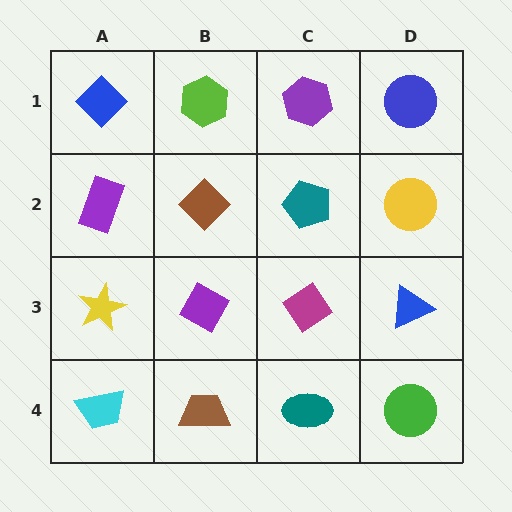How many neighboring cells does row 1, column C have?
3.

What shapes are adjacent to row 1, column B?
A brown diamond (row 2, column B), a blue diamond (row 1, column A), a purple hexagon (row 1, column C).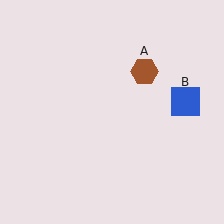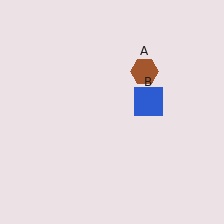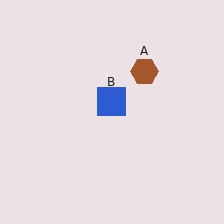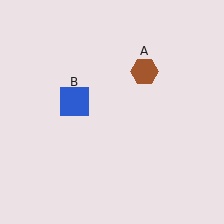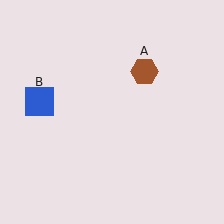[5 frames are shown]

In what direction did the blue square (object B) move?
The blue square (object B) moved left.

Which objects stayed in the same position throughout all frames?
Brown hexagon (object A) remained stationary.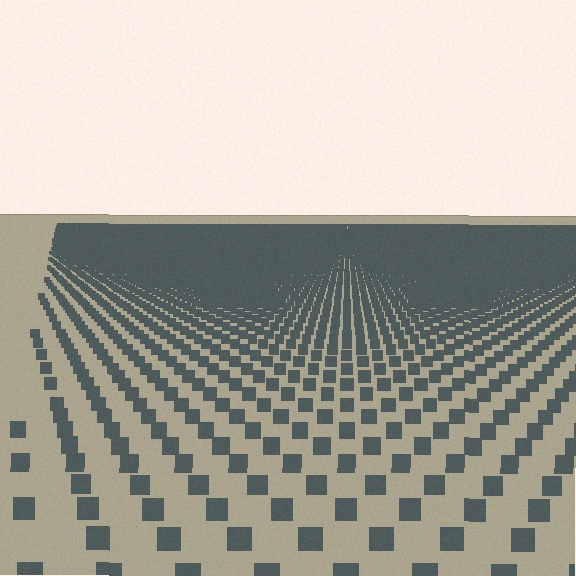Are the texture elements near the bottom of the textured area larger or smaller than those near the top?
Larger. Near the bottom, elements are closer to the viewer and appear at a bigger on-screen size.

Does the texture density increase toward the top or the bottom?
Density increases toward the top.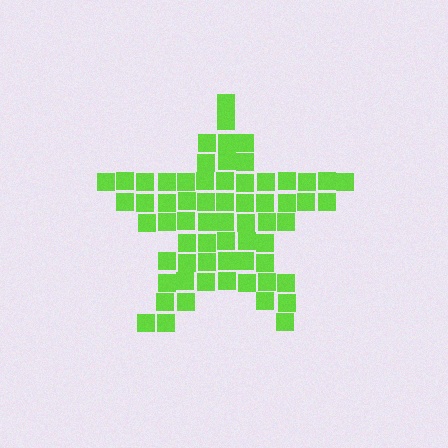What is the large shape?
The large shape is a star.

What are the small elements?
The small elements are squares.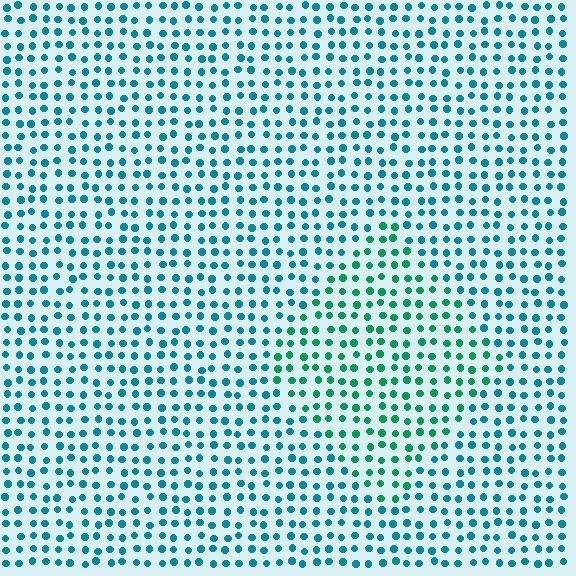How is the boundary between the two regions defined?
The boundary is defined purely by a slight shift in hue (about 37 degrees). Spacing, size, and orientation are identical on both sides.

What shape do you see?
I see a diamond.